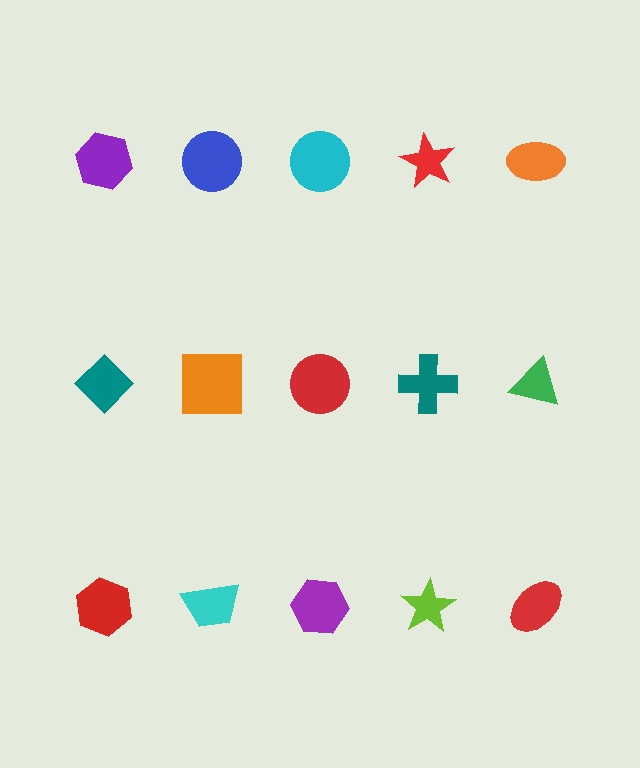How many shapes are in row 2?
5 shapes.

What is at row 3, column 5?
A red ellipse.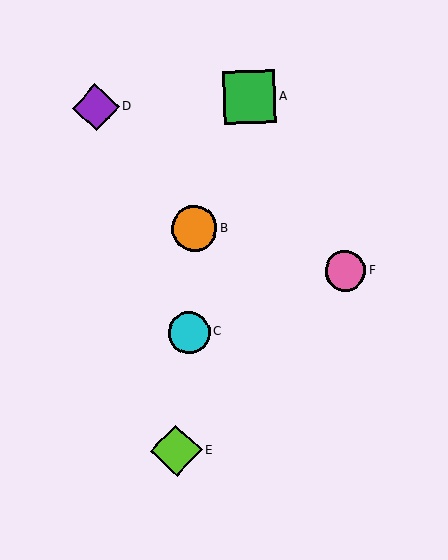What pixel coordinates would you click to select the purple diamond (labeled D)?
Click at (96, 107) to select the purple diamond D.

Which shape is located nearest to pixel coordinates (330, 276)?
The pink circle (labeled F) at (345, 271) is nearest to that location.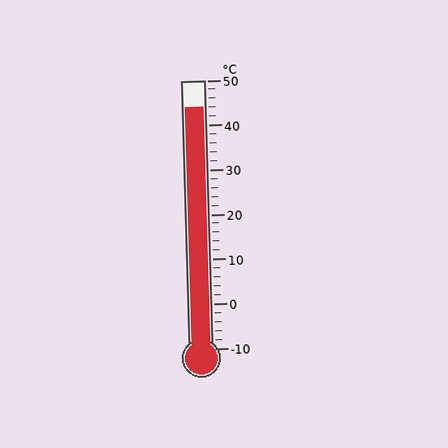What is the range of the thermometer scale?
The thermometer scale ranges from -10°C to 50°C.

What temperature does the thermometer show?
The thermometer shows approximately 44°C.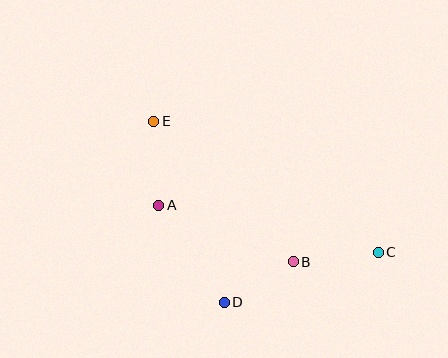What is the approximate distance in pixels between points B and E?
The distance between B and E is approximately 198 pixels.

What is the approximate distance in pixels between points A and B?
The distance between A and B is approximately 146 pixels.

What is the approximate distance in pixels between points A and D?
The distance between A and D is approximately 117 pixels.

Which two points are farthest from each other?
Points C and E are farthest from each other.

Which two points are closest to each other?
Points B and D are closest to each other.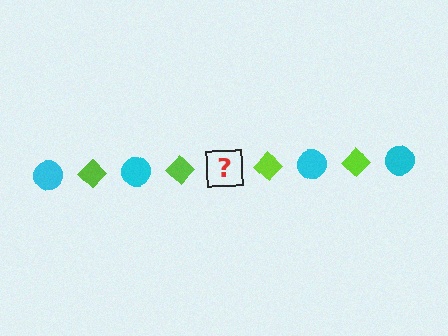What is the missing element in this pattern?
The missing element is a cyan circle.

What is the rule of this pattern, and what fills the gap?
The rule is that the pattern alternates between cyan circle and lime diamond. The gap should be filled with a cyan circle.